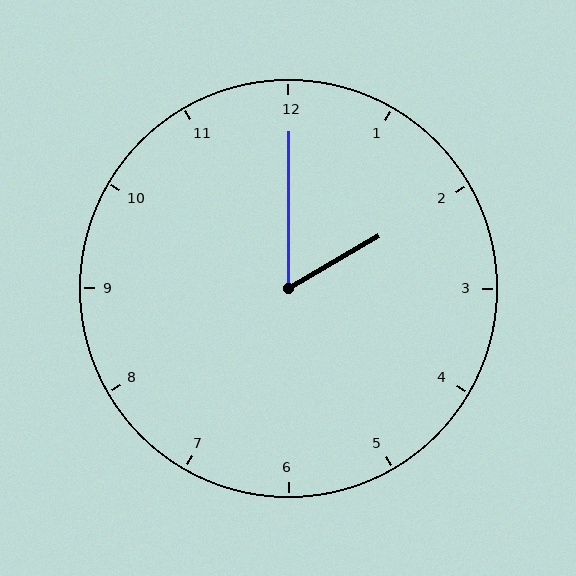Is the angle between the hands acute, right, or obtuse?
It is acute.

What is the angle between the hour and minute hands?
Approximately 60 degrees.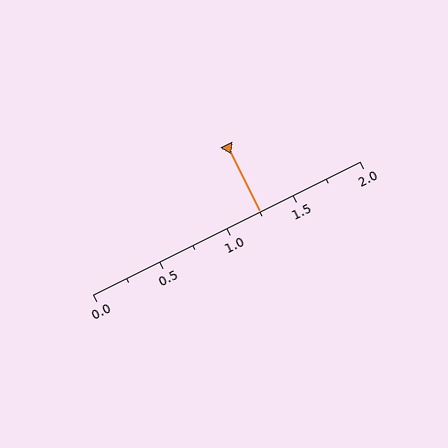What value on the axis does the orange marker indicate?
The marker indicates approximately 1.25.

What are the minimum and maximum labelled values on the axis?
The axis runs from 0.0 to 2.0.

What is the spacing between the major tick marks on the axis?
The major ticks are spaced 0.5 apart.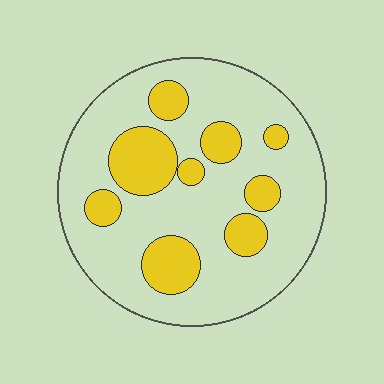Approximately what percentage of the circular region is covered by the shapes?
Approximately 25%.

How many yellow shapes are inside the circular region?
9.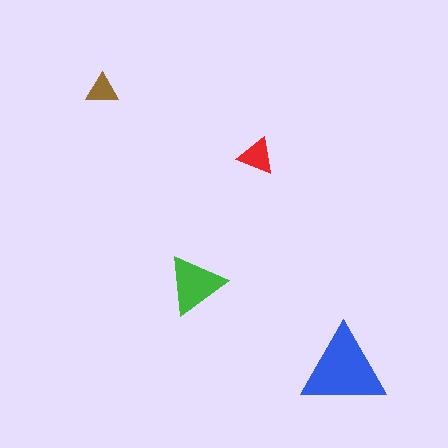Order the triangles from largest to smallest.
the blue one, the green one, the red one, the brown one.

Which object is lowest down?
The blue triangle is bottommost.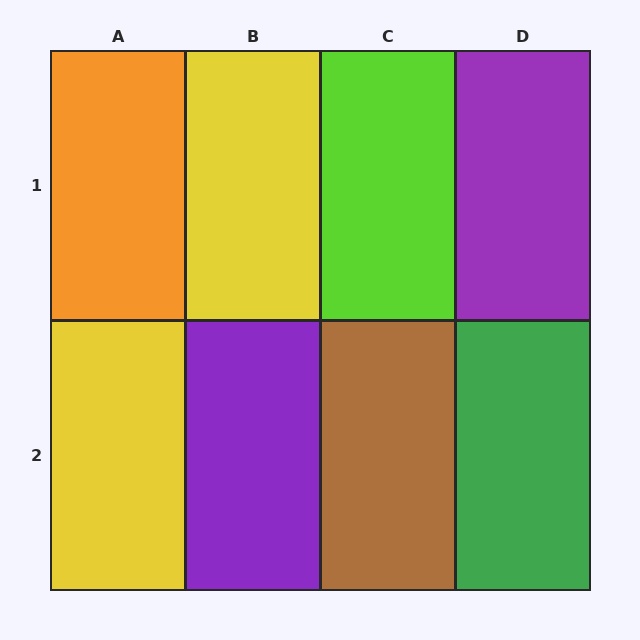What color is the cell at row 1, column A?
Orange.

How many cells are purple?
2 cells are purple.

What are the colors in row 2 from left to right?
Yellow, purple, brown, green.